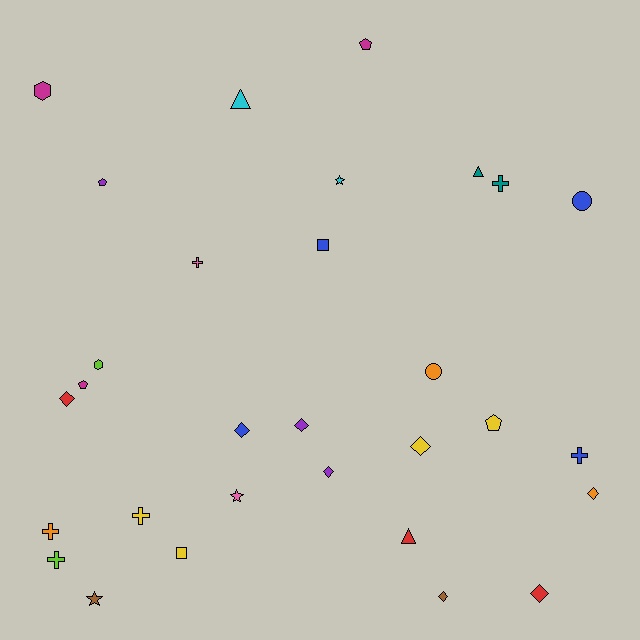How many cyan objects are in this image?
There are 2 cyan objects.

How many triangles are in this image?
There are 3 triangles.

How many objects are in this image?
There are 30 objects.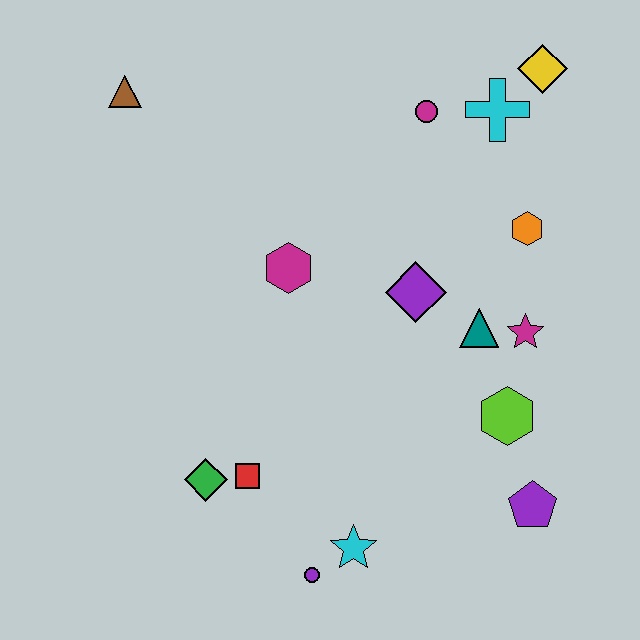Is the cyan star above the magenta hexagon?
No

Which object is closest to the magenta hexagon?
The purple diamond is closest to the magenta hexagon.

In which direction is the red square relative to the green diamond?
The red square is to the right of the green diamond.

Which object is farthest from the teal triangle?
The brown triangle is farthest from the teal triangle.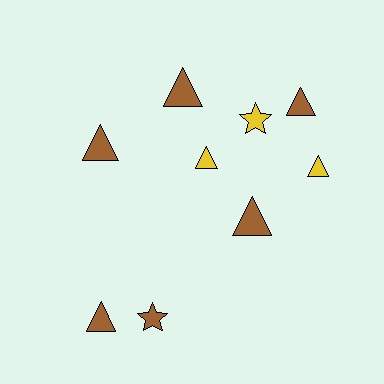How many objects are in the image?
There are 9 objects.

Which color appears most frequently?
Brown, with 6 objects.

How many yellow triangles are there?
There are 2 yellow triangles.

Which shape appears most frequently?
Triangle, with 7 objects.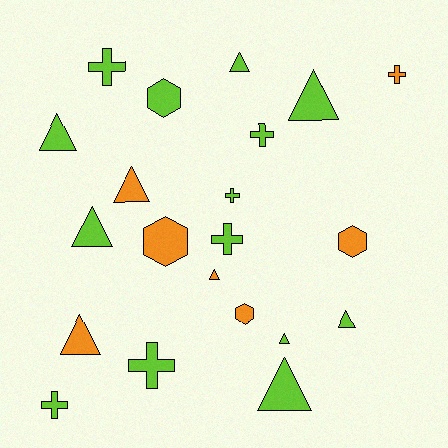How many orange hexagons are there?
There are 3 orange hexagons.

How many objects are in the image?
There are 21 objects.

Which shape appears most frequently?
Triangle, with 10 objects.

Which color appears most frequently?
Lime, with 14 objects.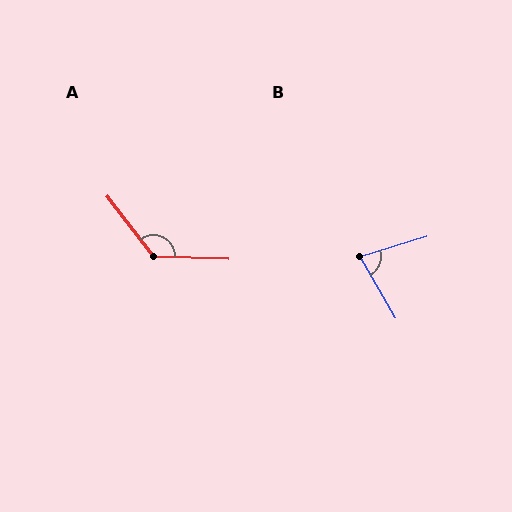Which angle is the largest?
A, at approximately 129 degrees.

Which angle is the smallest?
B, at approximately 77 degrees.